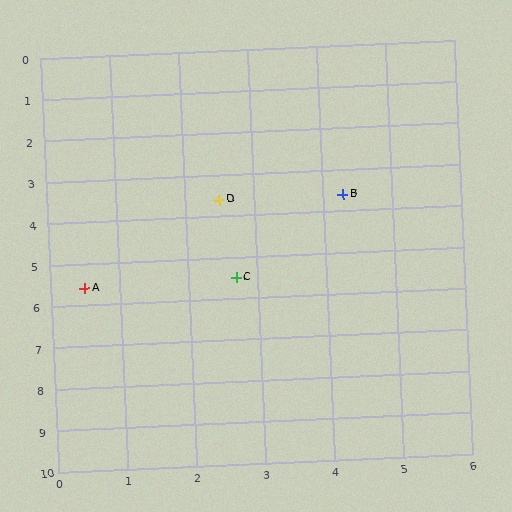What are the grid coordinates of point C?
Point C is at approximately (2.7, 5.5).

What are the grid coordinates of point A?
Point A is at approximately (0.5, 5.6).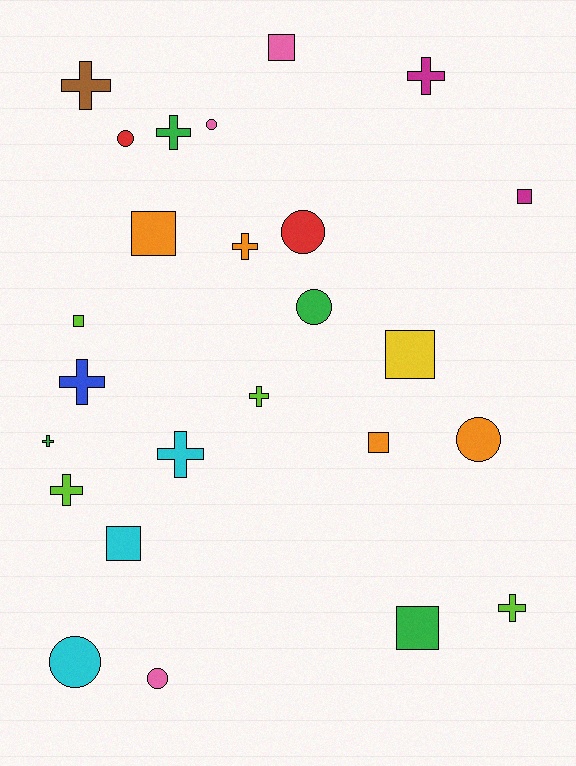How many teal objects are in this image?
There are no teal objects.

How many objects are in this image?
There are 25 objects.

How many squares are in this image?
There are 8 squares.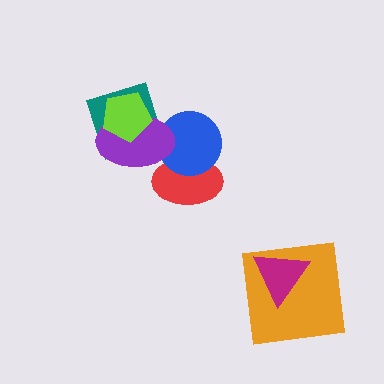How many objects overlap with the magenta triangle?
1 object overlaps with the magenta triangle.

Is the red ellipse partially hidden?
Yes, it is partially covered by another shape.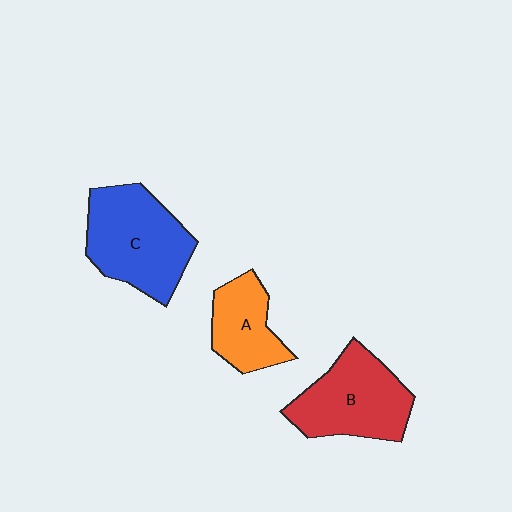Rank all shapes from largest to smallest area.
From largest to smallest: C (blue), B (red), A (orange).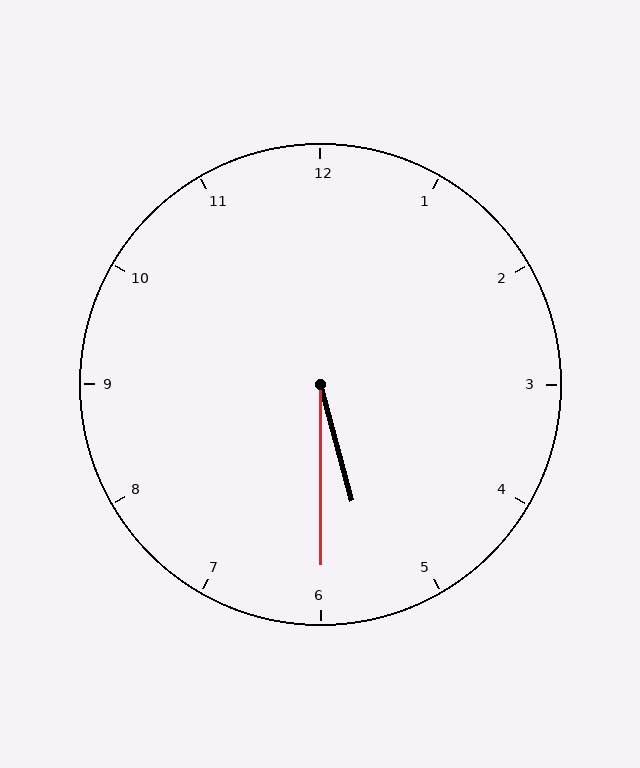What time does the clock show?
5:30.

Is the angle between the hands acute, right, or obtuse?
It is acute.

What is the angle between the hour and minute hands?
Approximately 15 degrees.